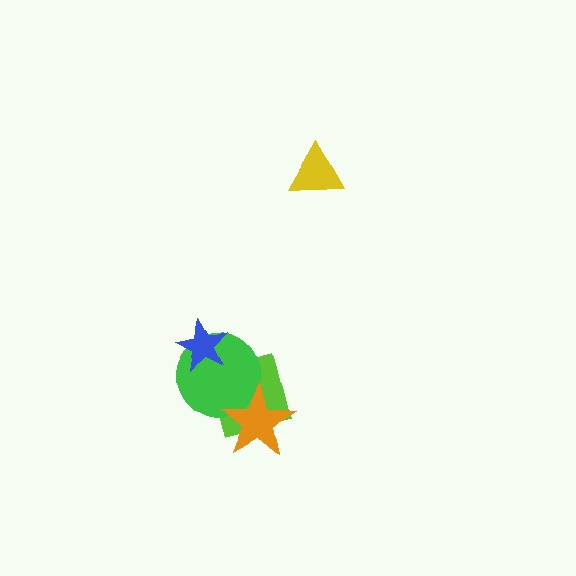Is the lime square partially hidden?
Yes, it is partially covered by another shape.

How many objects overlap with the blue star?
2 objects overlap with the blue star.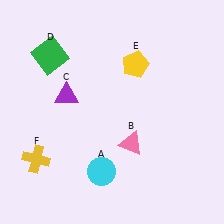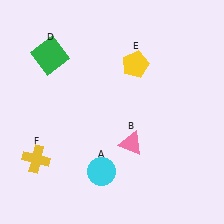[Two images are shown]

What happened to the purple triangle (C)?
The purple triangle (C) was removed in Image 2. It was in the top-left area of Image 1.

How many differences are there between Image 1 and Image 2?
There is 1 difference between the two images.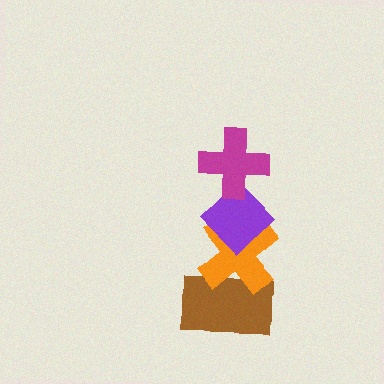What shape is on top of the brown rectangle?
The orange cross is on top of the brown rectangle.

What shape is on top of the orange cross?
The purple diamond is on top of the orange cross.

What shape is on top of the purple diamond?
The magenta cross is on top of the purple diamond.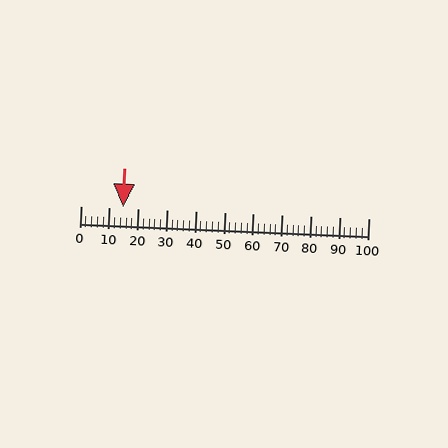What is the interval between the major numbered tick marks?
The major tick marks are spaced 10 units apart.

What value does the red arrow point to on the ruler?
The red arrow points to approximately 15.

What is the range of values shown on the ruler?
The ruler shows values from 0 to 100.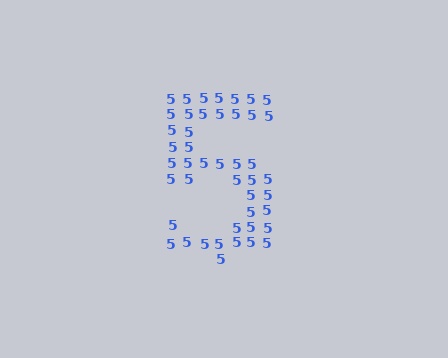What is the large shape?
The large shape is the digit 5.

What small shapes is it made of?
It is made of small digit 5's.